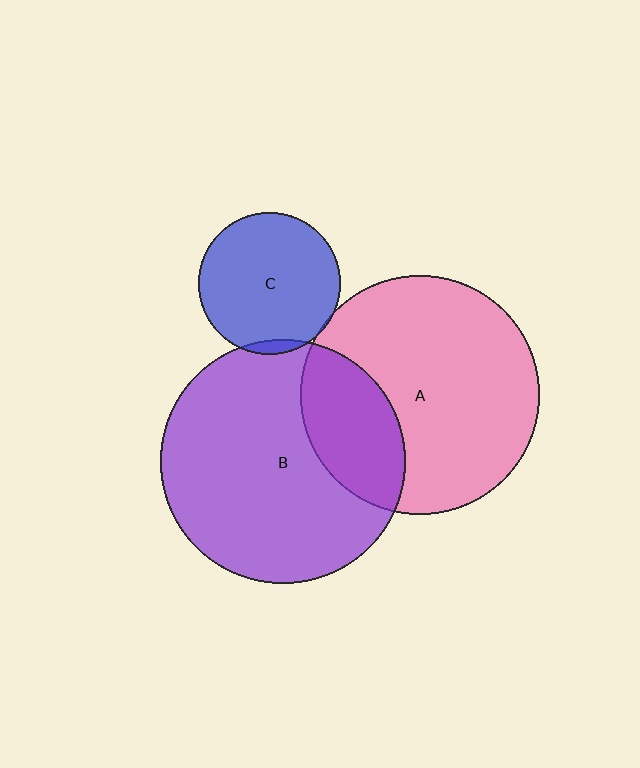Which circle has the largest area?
Circle B (purple).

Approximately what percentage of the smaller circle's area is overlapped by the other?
Approximately 5%.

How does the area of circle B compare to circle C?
Approximately 2.9 times.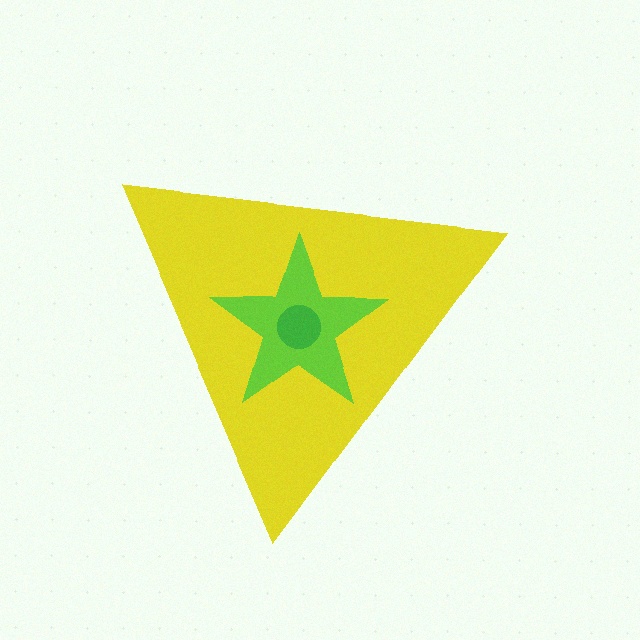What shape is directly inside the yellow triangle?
The lime star.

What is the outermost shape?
The yellow triangle.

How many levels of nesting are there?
3.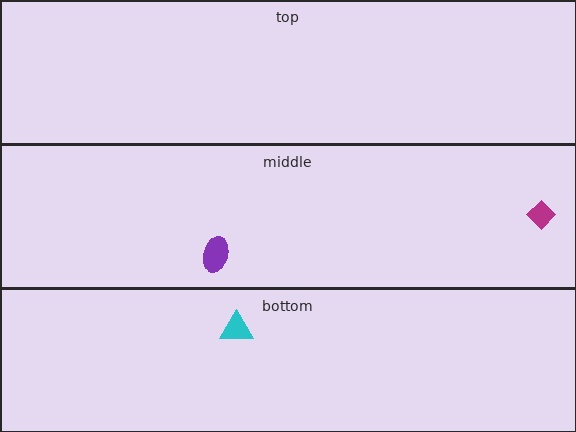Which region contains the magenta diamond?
The middle region.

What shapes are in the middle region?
The magenta diamond, the purple ellipse.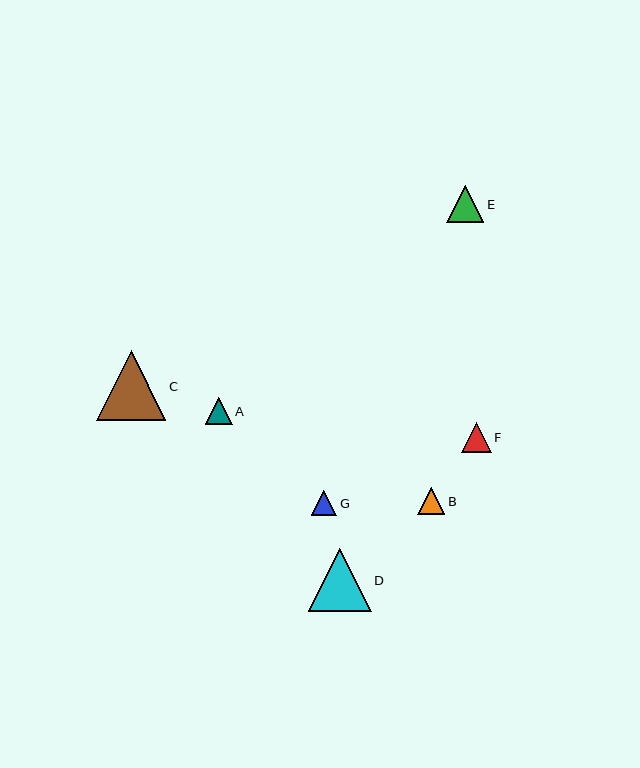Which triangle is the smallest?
Triangle G is the smallest with a size of approximately 25 pixels.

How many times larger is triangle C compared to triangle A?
Triangle C is approximately 2.5 times the size of triangle A.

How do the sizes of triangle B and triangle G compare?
Triangle B and triangle G are approximately the same size.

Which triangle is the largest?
Triangle C is the largest with a size of approximately 69 pixels.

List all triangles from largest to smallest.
From largest to smallest: C, D, E, F, A, B, G.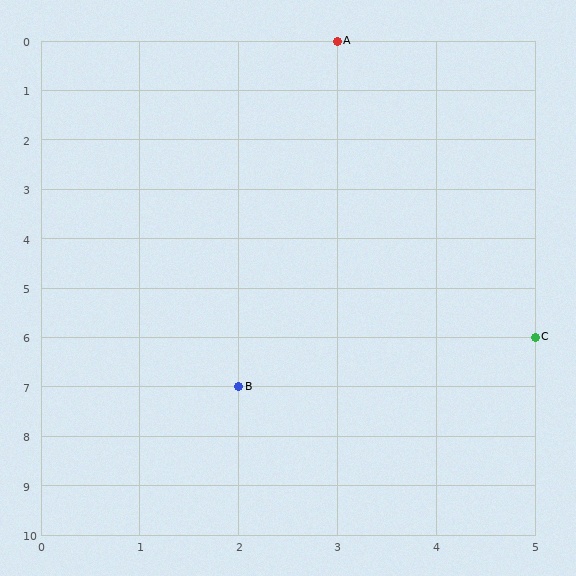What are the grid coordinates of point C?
Point C is at grid coordinates (5, 6).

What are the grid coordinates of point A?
Point A is at grid coordinates (3, 0).